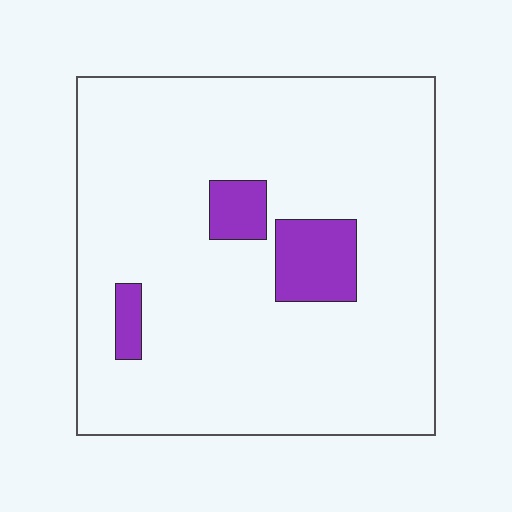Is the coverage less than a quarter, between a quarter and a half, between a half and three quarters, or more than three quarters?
Less than a quarter.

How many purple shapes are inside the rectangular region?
3.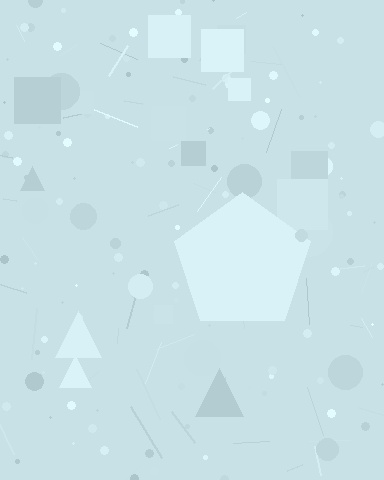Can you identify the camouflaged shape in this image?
The camouflaged shape is a pentagon.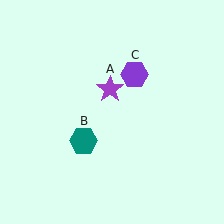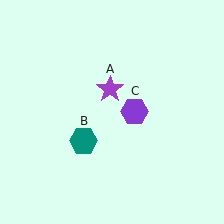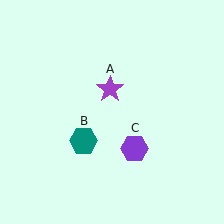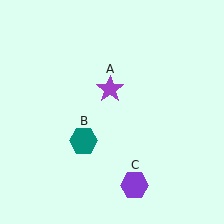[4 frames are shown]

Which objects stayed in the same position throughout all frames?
Purple star (object A) and teal hexagon (object B) remained stationary.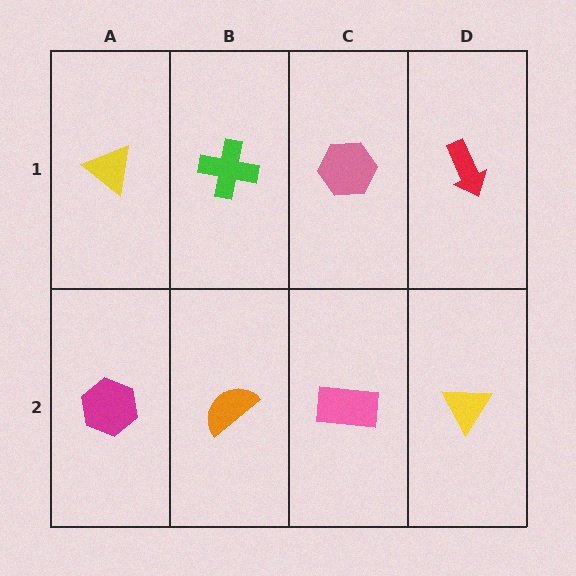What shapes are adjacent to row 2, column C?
A pink hexagon (row 1, column C), an orange semicircle (row 2, column B), a yellow triangle (row 2, column D).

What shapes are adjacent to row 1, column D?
A yellow triangle (row 2, column D), a pink hexagon (row 1, column C).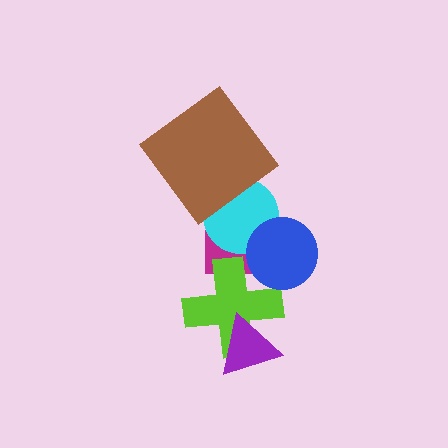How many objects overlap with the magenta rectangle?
3 objects overlap with the magenta rectangle.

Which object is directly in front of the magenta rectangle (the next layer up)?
The cyan circle is directly in front of the magenta rectangle.